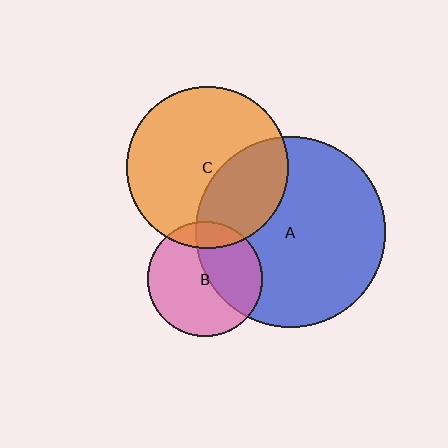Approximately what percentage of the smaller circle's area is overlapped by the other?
Approximately 40%.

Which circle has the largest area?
Circle A (blue).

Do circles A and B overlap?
Yes.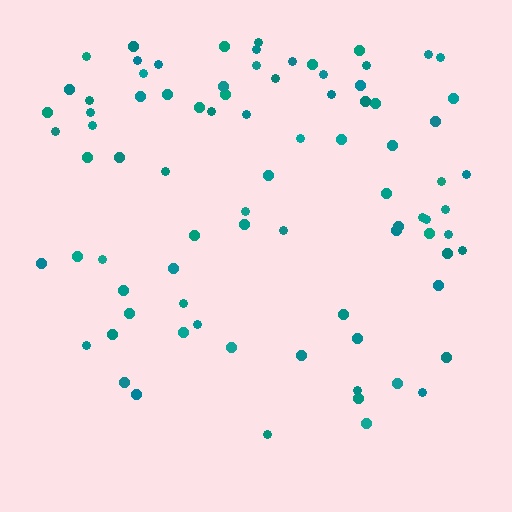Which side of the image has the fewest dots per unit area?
The bottom.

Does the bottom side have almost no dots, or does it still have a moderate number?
Still a moderate number, just noticeably fewer than the top.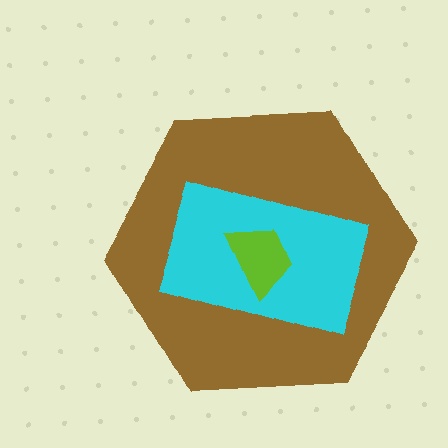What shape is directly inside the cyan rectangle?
The lime trapezoid.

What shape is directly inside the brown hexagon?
The cyan rectangle.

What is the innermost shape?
The lime trapezoid.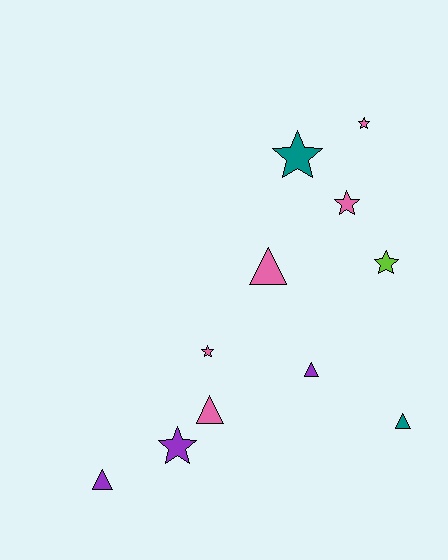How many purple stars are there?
There is 1 purple star.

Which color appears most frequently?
Pink, with 5 objects.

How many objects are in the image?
There are 11 objects.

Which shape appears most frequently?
Star, with 6 objects.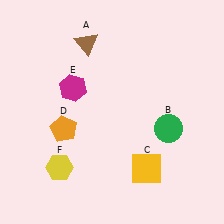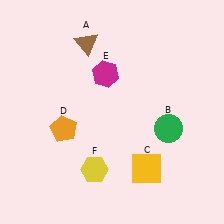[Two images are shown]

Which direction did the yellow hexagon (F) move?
The yellow hexagon (F) moved right.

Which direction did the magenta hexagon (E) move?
The magenta hexagon (E) moved right.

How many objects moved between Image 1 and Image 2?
2 objects moved between the two images.